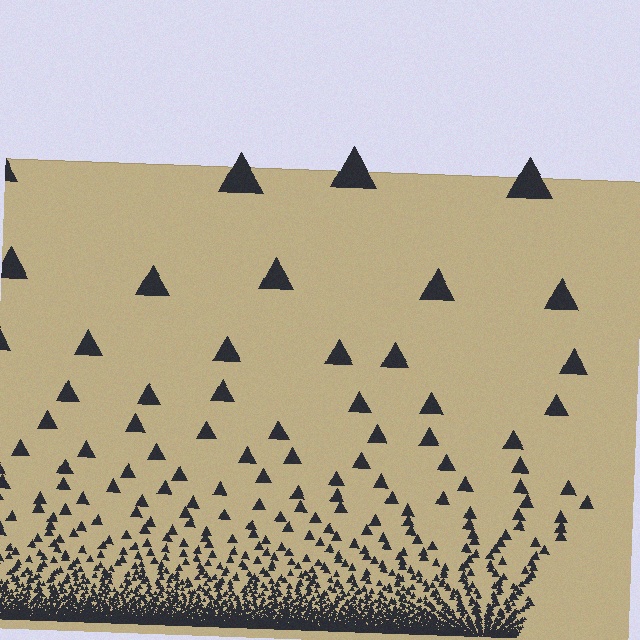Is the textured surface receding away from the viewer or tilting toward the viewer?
The surface appears to tilt toward the viewer. Texture elements get larger and sparser toward the top.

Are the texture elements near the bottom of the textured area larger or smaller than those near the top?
Smaller. The gradient is inverted — elements near the bottom are smaller and denser.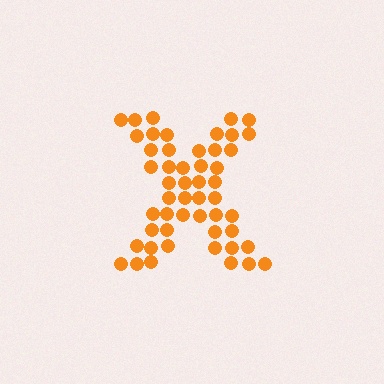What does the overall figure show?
The overall figure shows the letter X.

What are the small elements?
The small elements are circles.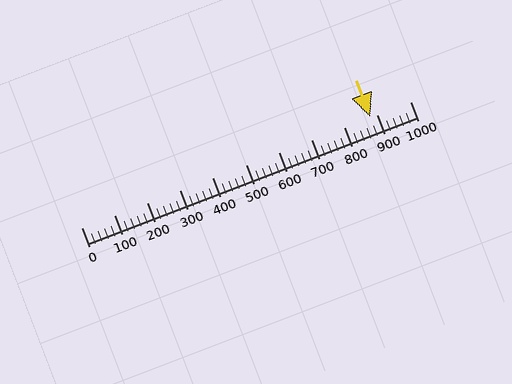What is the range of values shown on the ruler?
The ruler shows values from 0 to 1000.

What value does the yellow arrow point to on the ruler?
The yellow arrow points to approximately 880.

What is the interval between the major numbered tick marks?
The major tick marks are spaced 100 units apart.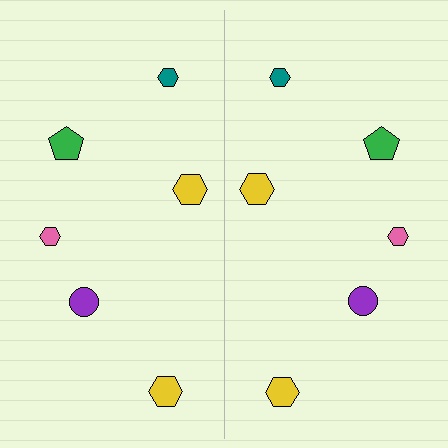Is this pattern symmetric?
Yes, this pattern has bilateral (reflection) symmetry.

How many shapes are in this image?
There are 12 shapes in this image.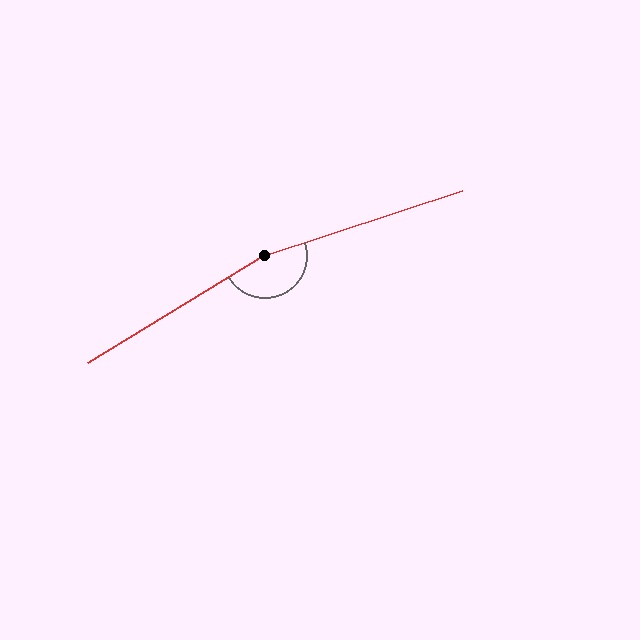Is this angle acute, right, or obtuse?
It is obtuse.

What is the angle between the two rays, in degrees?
Approximately 167 degrees.